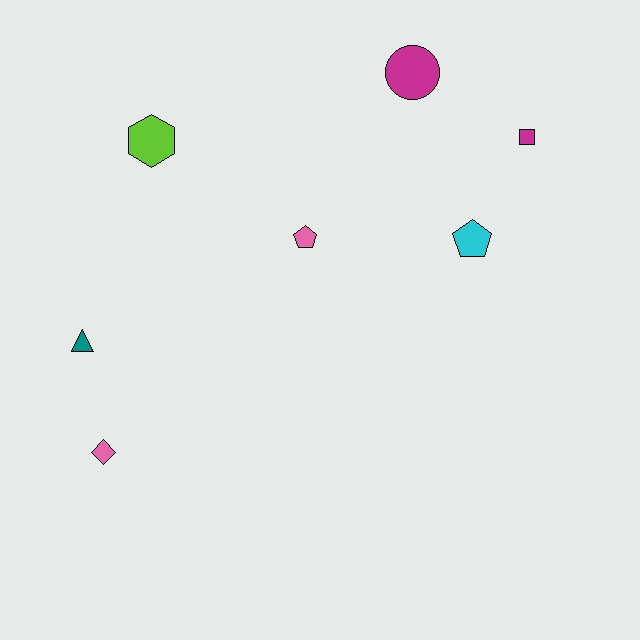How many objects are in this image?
There are 7 objects.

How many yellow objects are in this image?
There are no yellow objects.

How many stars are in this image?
There are no stars.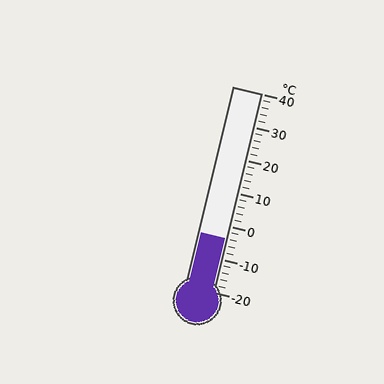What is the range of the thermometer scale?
The thermometer scale ranges from -20°C to 40°C.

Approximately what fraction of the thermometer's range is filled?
The thermometer is filled to approximately 25% of its range.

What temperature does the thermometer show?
The thermometer shows approximately -4°C.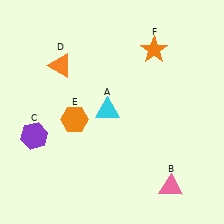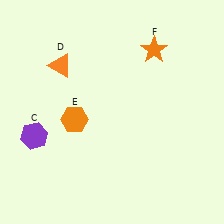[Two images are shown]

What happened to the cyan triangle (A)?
The cyan triangle (A) was removed in Image 2. It was in the top-left area of Image 1.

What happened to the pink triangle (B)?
The pink triangle (B) was removed in Image 2. It was in the bottom-right area of Image 1.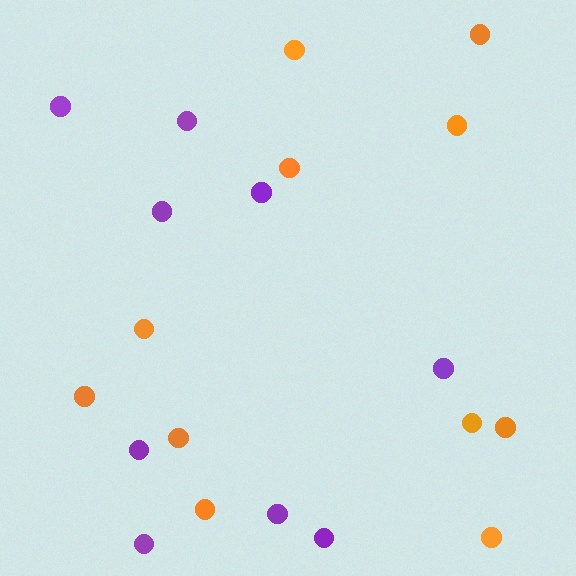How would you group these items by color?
There are 2 groups: one group of orange circles (11) and one group of purple circles (9).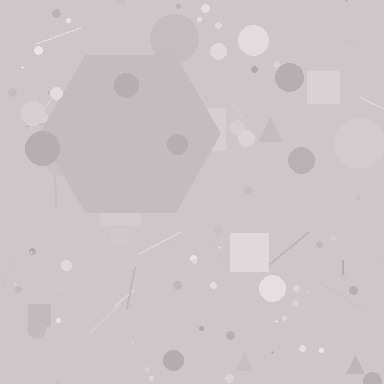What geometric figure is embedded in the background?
A hexagon is embedded in the background.